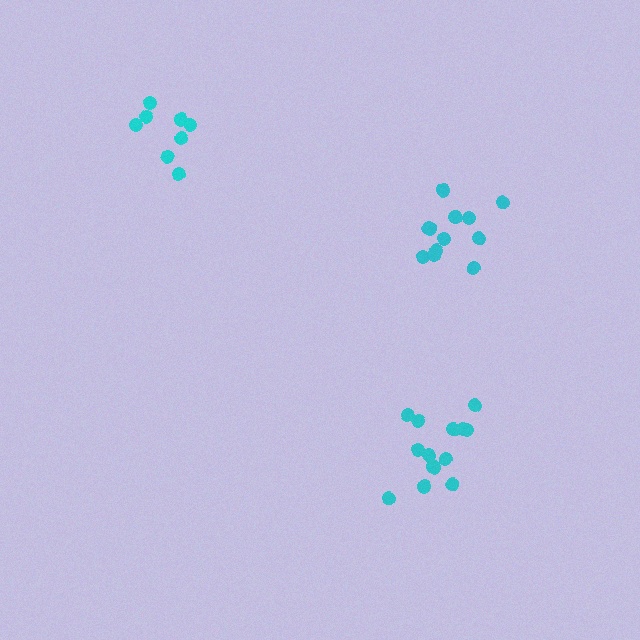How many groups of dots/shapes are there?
There are 3 groups.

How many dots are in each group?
Group 1: 8 dots, Group 2: 12 dots, Group 3: 13 dots (33 total).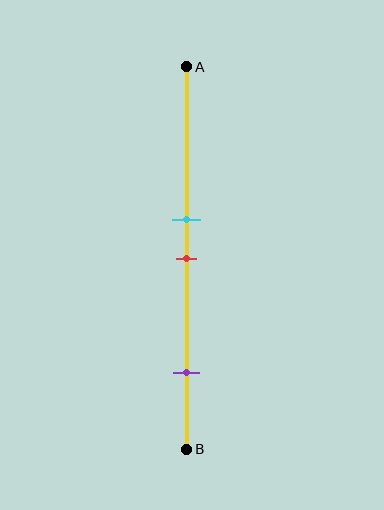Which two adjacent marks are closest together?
The cyan and red marks are the closest adjacent pair.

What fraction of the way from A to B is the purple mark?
The purple mark is approximately 80% (0.8) of the way from A to B.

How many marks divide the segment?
There are 3 marks dividing the segment.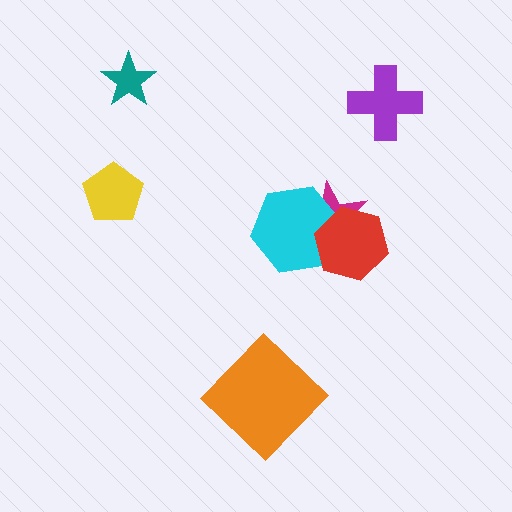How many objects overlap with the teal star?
0 objects overlap with the teal star.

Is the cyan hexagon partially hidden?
Yes, it is partially covered by another shape.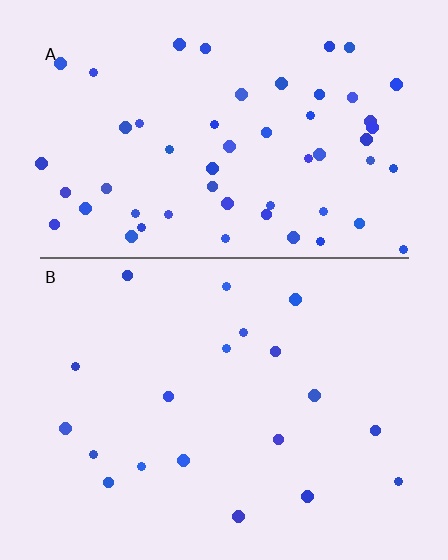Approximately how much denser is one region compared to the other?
Approximately 2.9× — region A over region B.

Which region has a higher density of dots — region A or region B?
A (the top).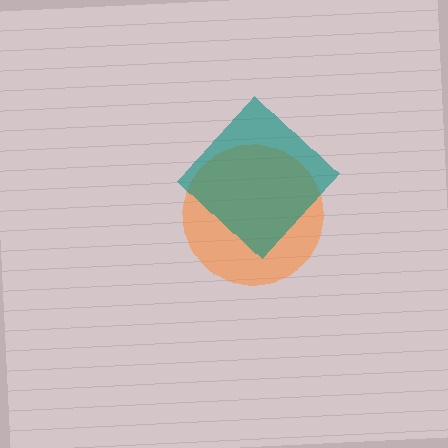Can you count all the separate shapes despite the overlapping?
Yes, there are 2 separate shapes.